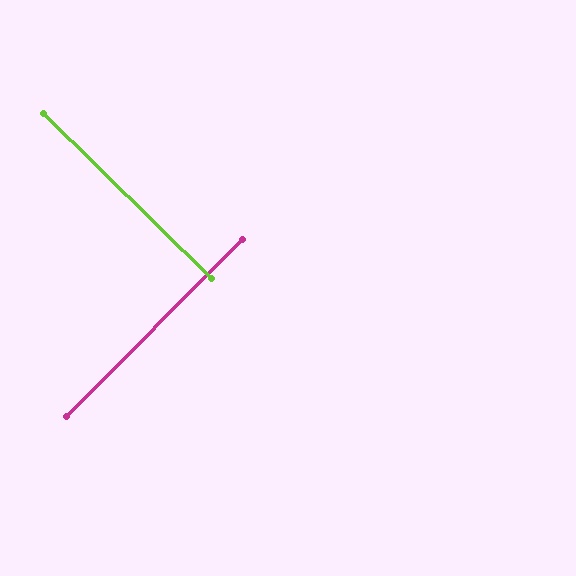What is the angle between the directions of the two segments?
Approximately 90 degrees.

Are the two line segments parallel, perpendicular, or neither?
Perpendicular — they meet at approximately 90°.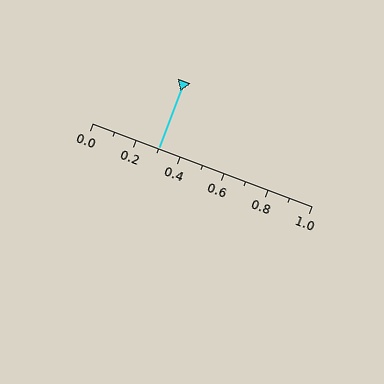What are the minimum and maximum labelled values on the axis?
The axis runs from 0.0 to 1.0.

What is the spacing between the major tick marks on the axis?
The major ticks are spaced 0.2 apart.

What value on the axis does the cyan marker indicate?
The marker indicates approximately 0.3.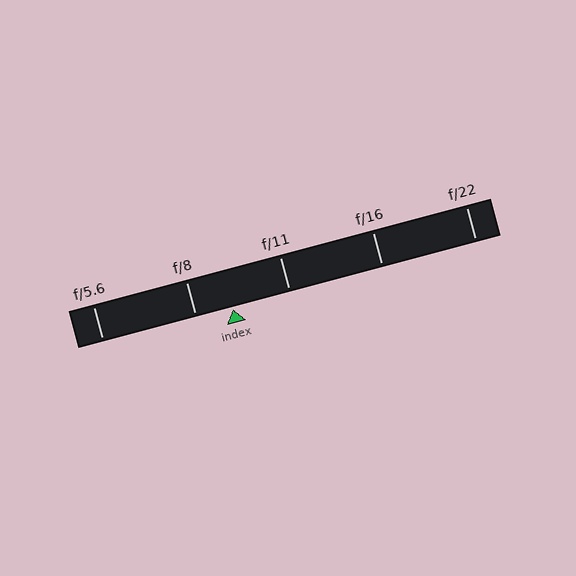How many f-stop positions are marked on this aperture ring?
There are 5 f-stop positions marked.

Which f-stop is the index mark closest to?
The index mark is closest to f/8.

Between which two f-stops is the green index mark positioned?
The index mark is between f/8 and f/11.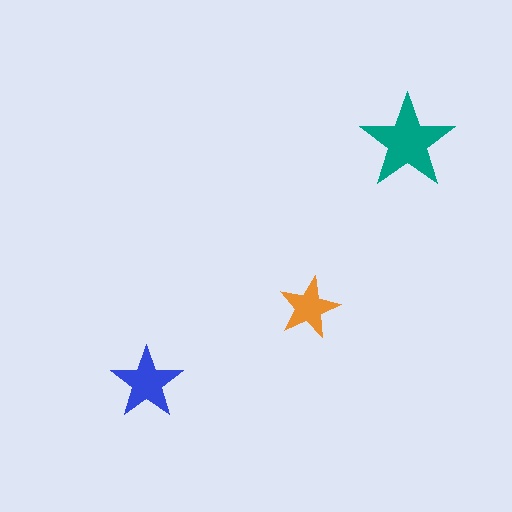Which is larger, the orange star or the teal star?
The teal one.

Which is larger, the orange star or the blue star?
The blue one.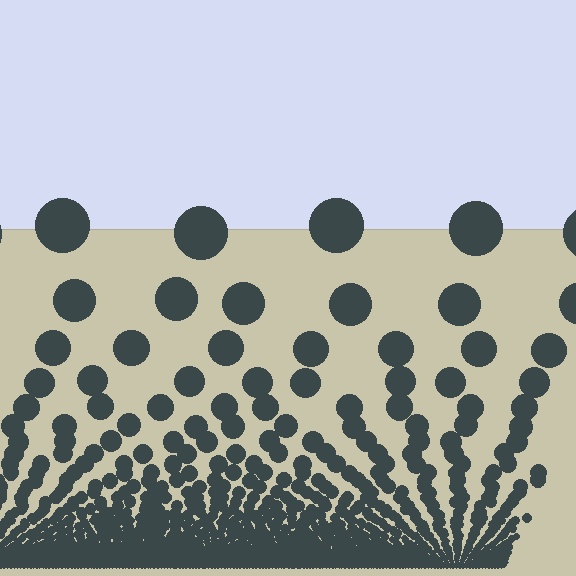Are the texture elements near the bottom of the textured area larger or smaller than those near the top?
Smaller. The gradient is inverted — elements near the bottom are smaller and denser.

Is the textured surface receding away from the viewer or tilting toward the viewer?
The surface appears to tilt toward the viewer. Texture elements get larger and sparser toward the top.